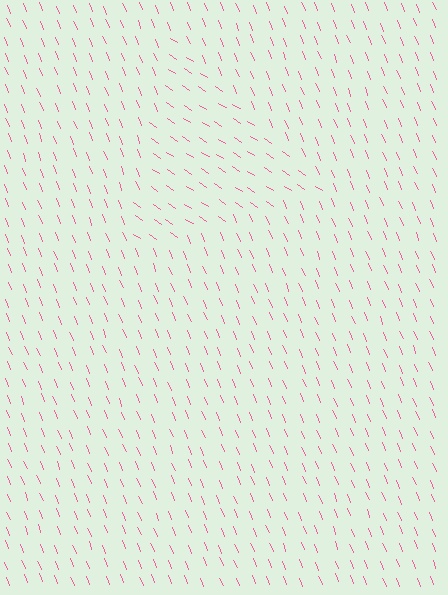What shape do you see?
I see a triangle.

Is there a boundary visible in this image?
Yes, there is a texture boundary formed by a change in line orientation.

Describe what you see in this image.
The image is filled with small pink line segments. A triangle region in the image has lines oriented differently from the surrounding lines, creating a visible texture boundary.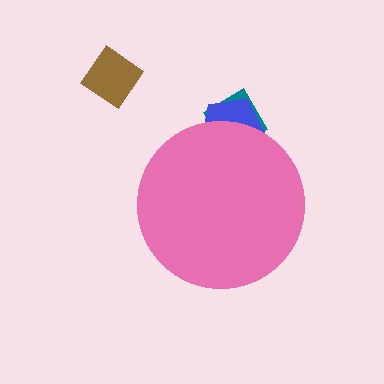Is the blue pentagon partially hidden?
Yes, the blue pentagon is partially hidden behind the pink circle.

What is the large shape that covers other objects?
A pink circle.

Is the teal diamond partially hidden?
Yes, the teal diamond is partially hidden behind the pink circle.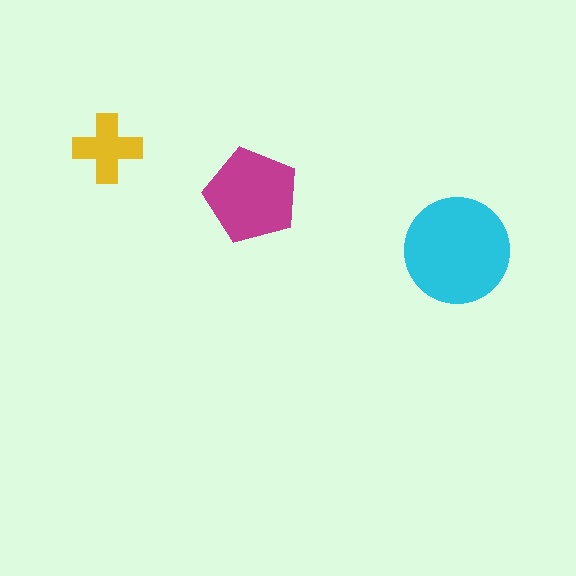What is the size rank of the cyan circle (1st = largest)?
1st.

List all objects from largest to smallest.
The cyan circle, the magenta pentagon, the yellow cross.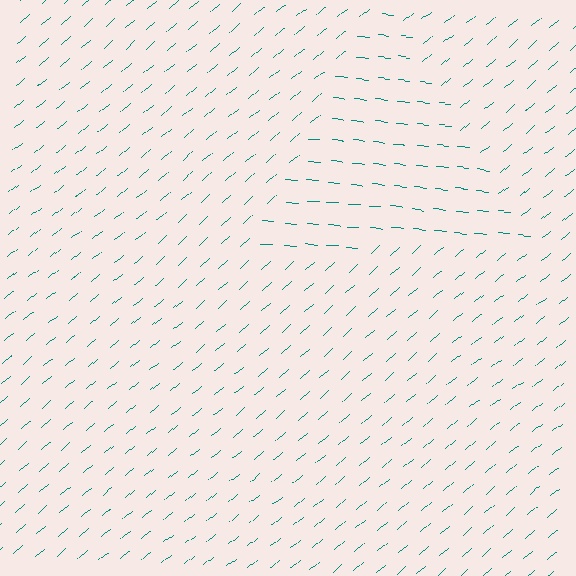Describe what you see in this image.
The image is filled with small teal line segments. A triangle region in the image has lines oriented differently from the surrounding lines, creating a visible texture boundary.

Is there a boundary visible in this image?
Yes, there is a texture boundary formed by a change in line orientation.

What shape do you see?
I see a triangle.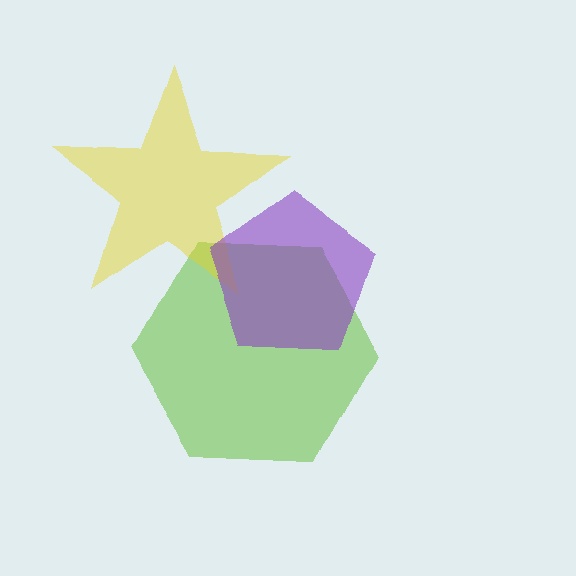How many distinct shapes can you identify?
There are 3 distinct shapes: a lime hexagon, a yellow star, a purple pentagon.